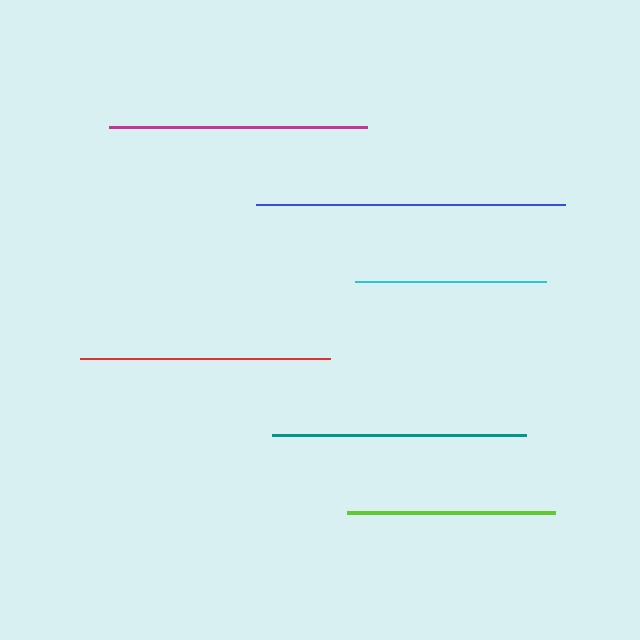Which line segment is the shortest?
The cyan line is the shortest at approximately 191 pixels.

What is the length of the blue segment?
The blue segment is approximately 309 pixels long.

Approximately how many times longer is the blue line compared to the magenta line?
The blue line is approximately 1.2 times the length of the magenta line.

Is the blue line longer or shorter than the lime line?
The blue line is longer than the lime line.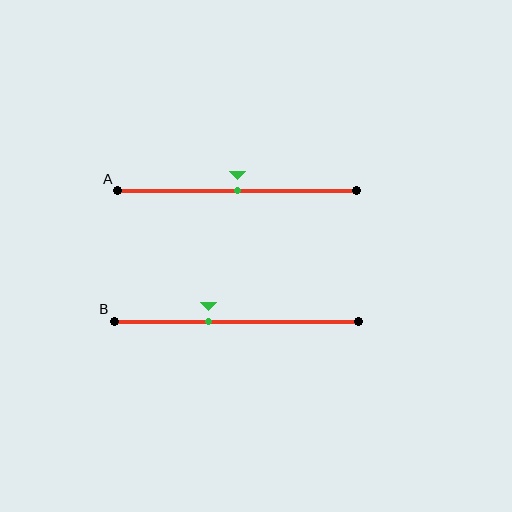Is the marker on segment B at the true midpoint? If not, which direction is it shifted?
No, the marker on segment B is shifted to the left by about 11% of the segment length.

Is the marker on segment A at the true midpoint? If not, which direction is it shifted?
Yes, the marker on segment A is at the true midpoint.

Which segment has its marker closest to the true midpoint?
Segment A has its marker closest to the true midpoint.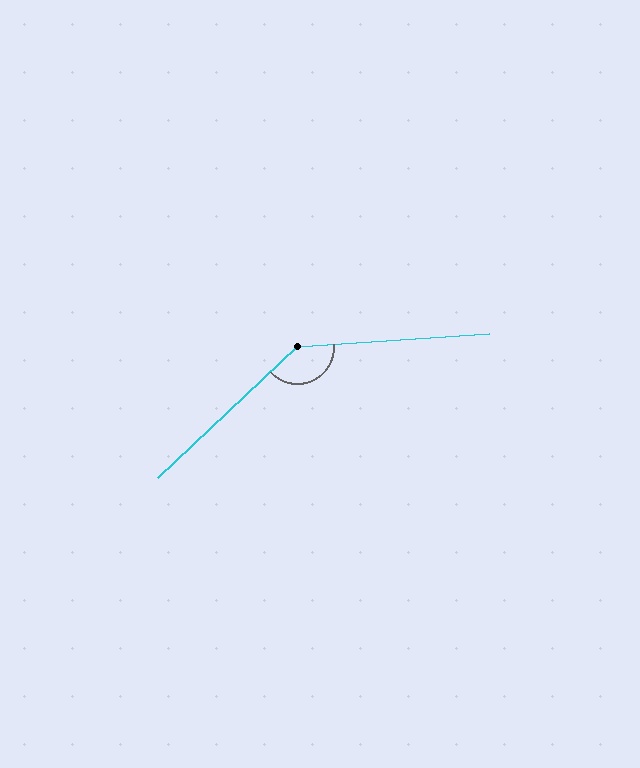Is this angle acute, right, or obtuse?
It is obtuse.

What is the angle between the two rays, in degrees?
Approximately 141 degrees.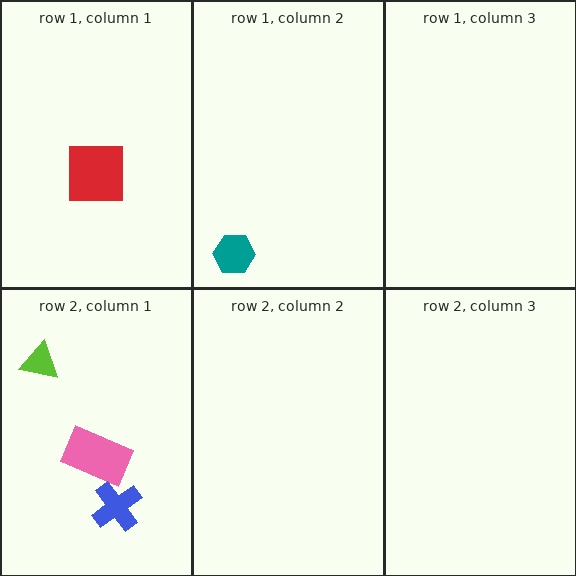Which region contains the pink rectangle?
The row 2, column 1 region.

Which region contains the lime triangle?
The row 2, column 1 region.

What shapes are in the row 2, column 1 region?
The pink rectangle, the lime triangle, the blue cross.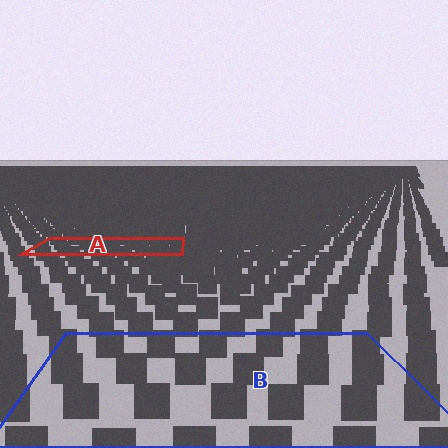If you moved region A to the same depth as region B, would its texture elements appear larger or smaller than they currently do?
They would appear larger. At a closer depth, the same texture elements are projected at a bigger on-screen size.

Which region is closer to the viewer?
Region B is closer. The texture elements there are larger and more spread out.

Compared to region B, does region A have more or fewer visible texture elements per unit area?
Region A has more texture elements per unit area — they are packed more densely because it is farther away.